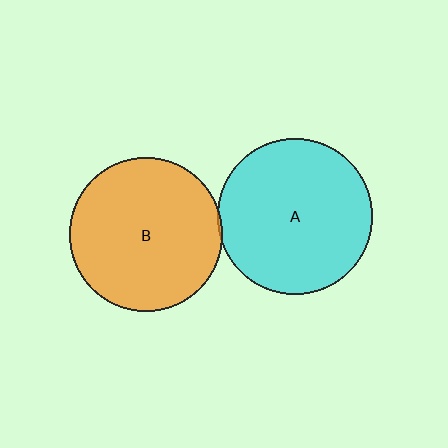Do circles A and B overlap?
Yes.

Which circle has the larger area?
Circle A (cyan).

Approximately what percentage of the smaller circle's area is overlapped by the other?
Approximately 5%.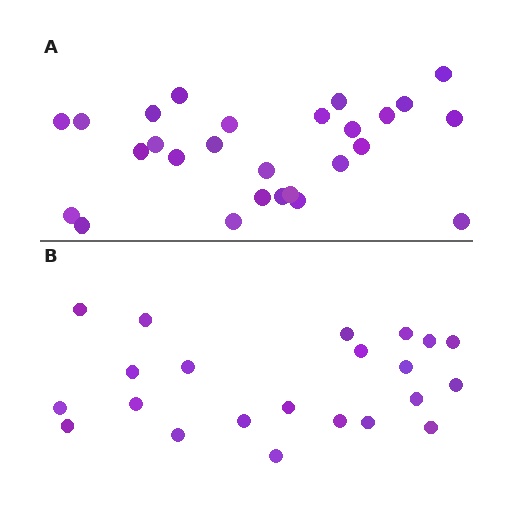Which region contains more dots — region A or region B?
Region A (the top region) has more dots.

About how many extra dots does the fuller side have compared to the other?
Region A has about 5 more dots than region B.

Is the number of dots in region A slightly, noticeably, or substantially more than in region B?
Region A has only slightly more — the two regions are fairly close. The ratio is roughly 1.2 to 1.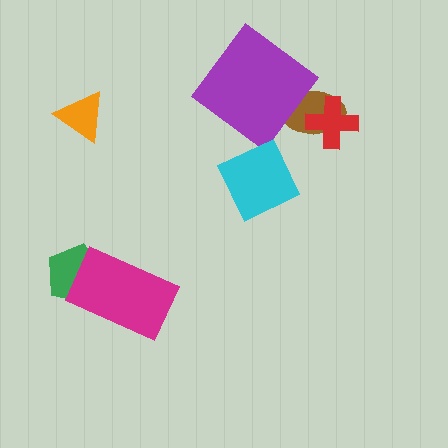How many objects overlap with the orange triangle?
0 objects overlap with the orange triangle.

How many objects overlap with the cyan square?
0 objects overlap with the cyan square.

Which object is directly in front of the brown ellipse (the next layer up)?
The red cross is directly in front of the brown ellipse.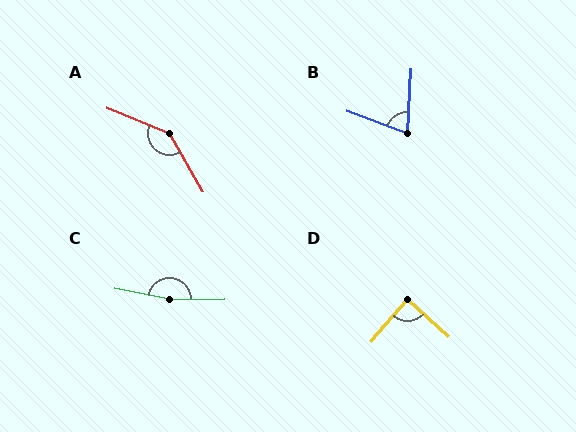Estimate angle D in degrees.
Approximately 88 degrees.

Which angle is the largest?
C, at approximately 169 degrees.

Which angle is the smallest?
B, at approximately 73 degrees.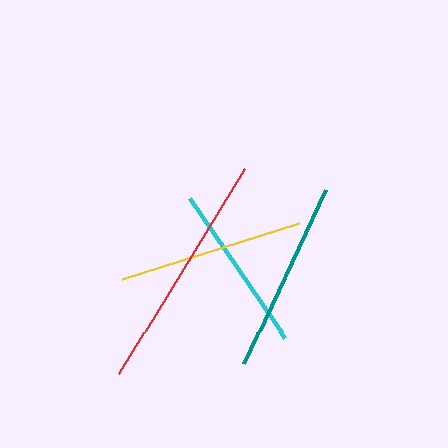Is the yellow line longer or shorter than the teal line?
The teal line is longer than the yellow line.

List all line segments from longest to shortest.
From longest to shortest: red, teal, yellow, cyan.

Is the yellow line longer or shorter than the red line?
The red line is longer than the yellow line.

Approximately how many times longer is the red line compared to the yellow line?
The red line is approximately 1.3 times the length of the yellow line.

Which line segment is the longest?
The red line is the longest at approximately 240 pixels.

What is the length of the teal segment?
The teal segment is approximately 192 pixels long.